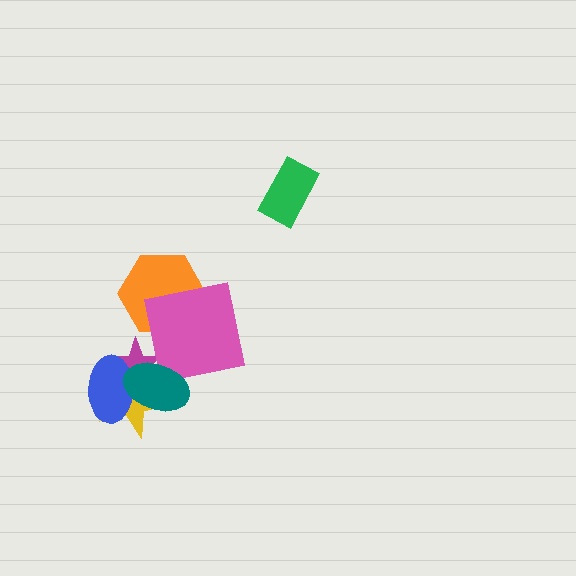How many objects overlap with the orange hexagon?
1 object overlaps with the orange hexagon.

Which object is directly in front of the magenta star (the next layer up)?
The yellow star is directly in front of the magenta star.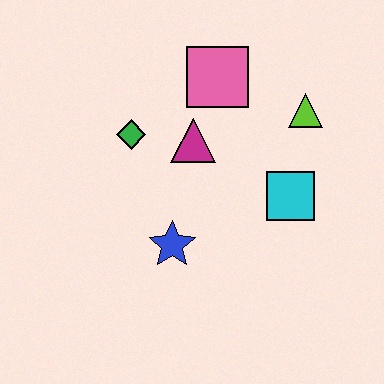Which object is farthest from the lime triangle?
The blue star is farthest from the lime triangle.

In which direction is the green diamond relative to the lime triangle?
The green diamond is to the left of the lime triangle.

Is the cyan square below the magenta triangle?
Yes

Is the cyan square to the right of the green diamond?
Yes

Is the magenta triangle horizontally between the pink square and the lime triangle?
No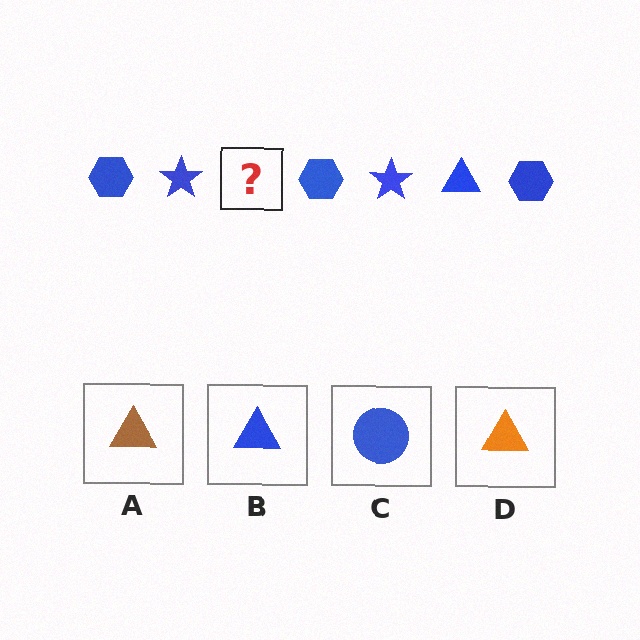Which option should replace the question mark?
Option B.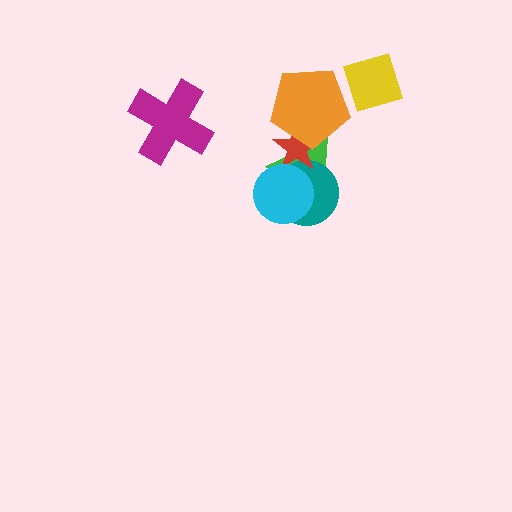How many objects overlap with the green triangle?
4 objects overlap with the green triangle.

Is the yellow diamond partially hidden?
Yes, it is partially covered by another shape.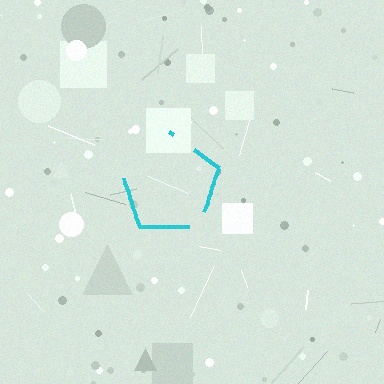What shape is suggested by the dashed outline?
The dashed outline suggests a pentagon.